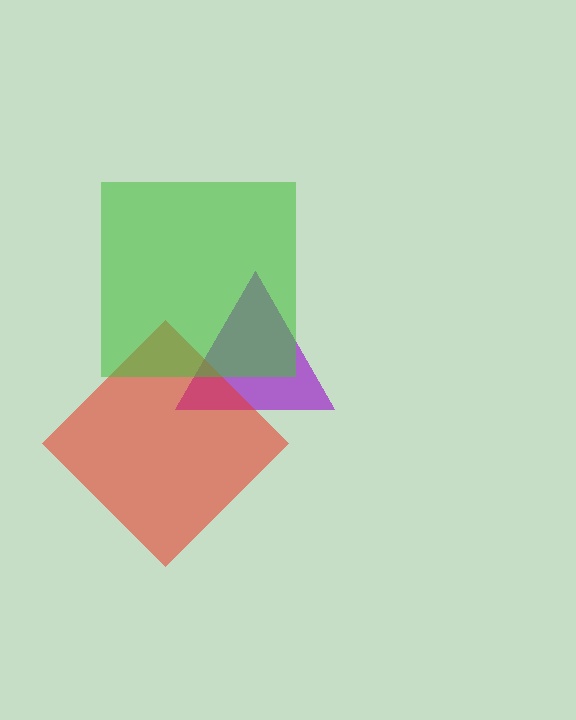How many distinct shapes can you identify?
There are 3 distinct shapes: a purple triangle, a red diamond, a green square.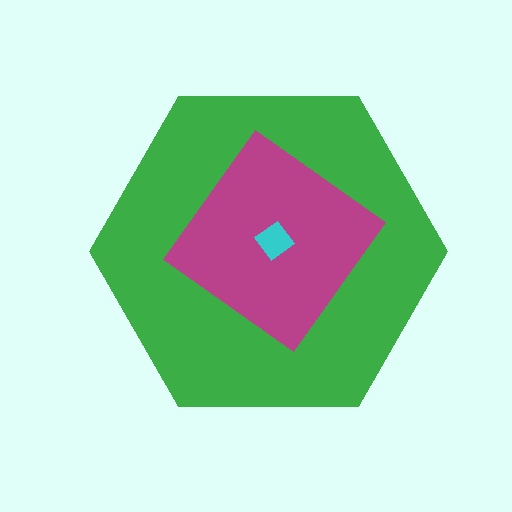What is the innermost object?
The cyan diamond.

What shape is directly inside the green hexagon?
The magenta diamond.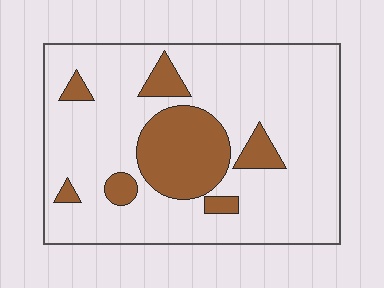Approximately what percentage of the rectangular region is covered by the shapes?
Approximately 20%.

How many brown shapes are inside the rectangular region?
7.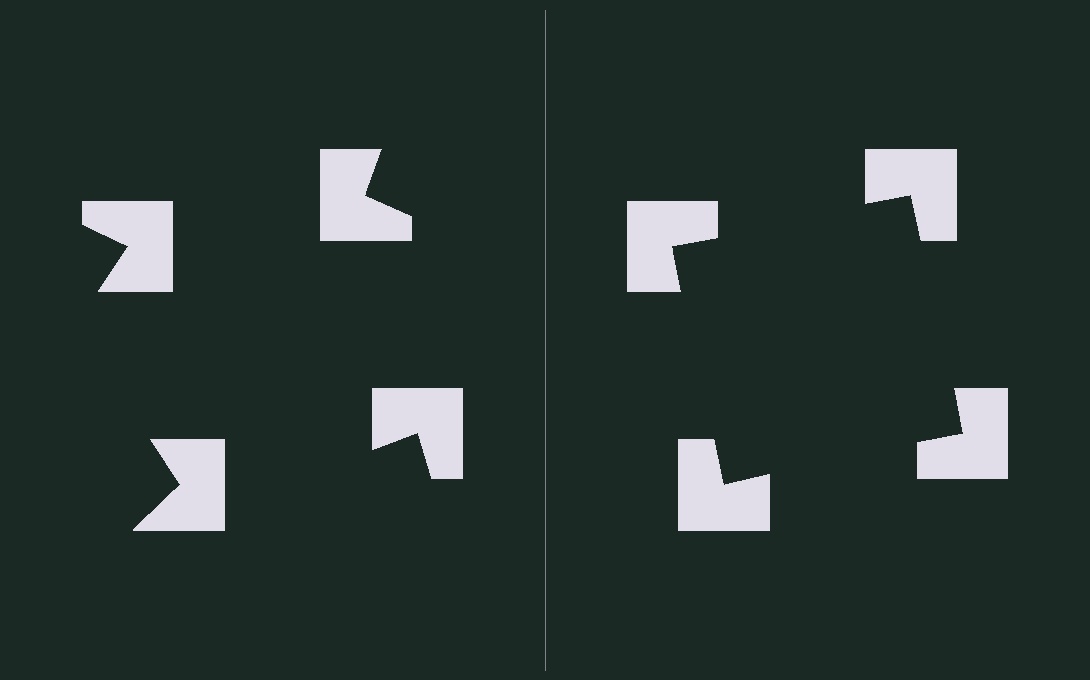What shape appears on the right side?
An illusory square.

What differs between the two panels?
The notched squares are positioned identically on both sides; only the wedge orientations differ. On the right they align to a square; on the left they are misaligned.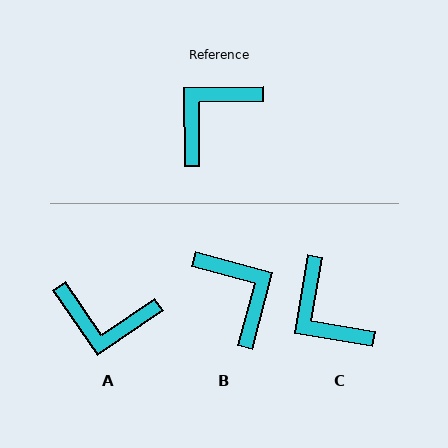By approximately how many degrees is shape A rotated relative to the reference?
Approximately 124 degrees counter-clockwise.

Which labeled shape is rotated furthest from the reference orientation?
A, about 124 degrees away.